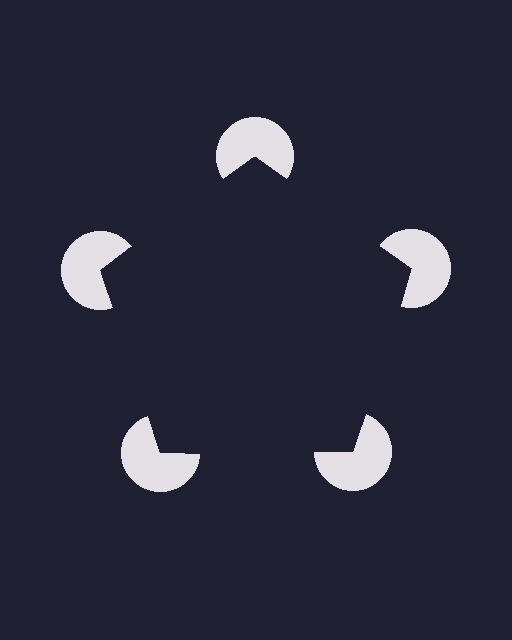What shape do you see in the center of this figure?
An illusory pentagon — its edges are inferred from the aligned wedge cuts in the pac-man discs, not physically drawn.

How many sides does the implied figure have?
5 sides.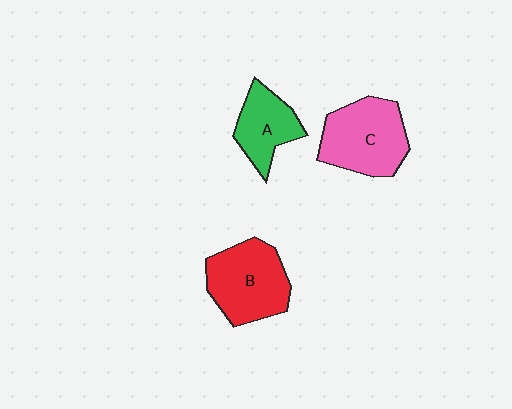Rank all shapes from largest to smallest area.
From largest to smallest: C (pink), B (red), A (green).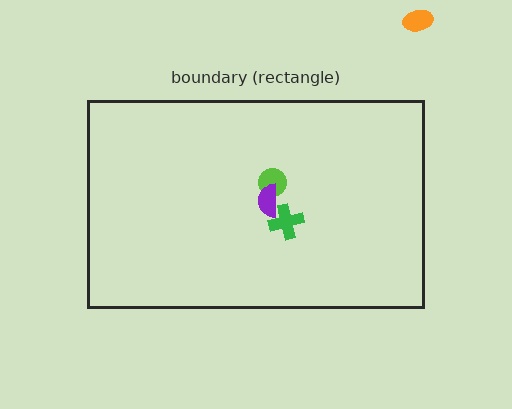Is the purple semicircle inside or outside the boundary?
Inside.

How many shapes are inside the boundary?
3 inside, 1 outside.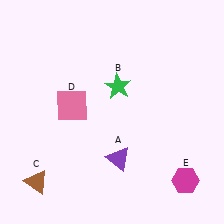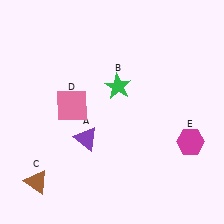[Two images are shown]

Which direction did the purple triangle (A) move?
The purple triangle (A) moved left.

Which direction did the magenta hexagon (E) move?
The magenta hexagon (E) moved up.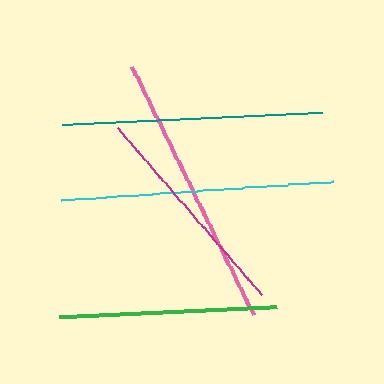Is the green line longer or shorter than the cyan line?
The cyan line is longer than the green line.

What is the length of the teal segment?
The teal segment is approximately 262 pixels long.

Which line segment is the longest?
The pink line is the longest at approximately 276 pixels.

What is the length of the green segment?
The green segment is approximately 217 pixels long.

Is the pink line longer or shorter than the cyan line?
The pink line is longer than the cyan line.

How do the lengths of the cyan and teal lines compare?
The cyan and teal lines are approximately the same length.